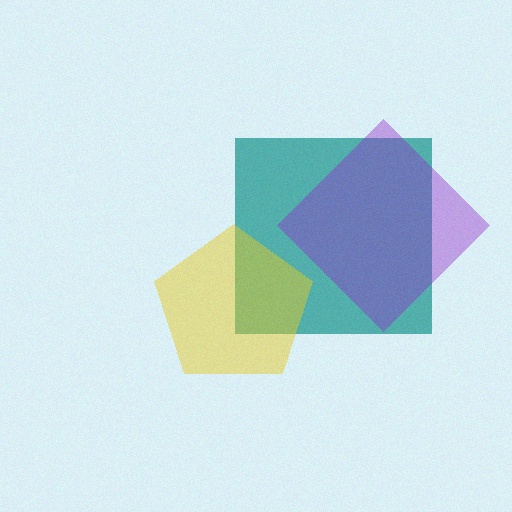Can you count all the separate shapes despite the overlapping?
Yes, there are 3 separate shapes.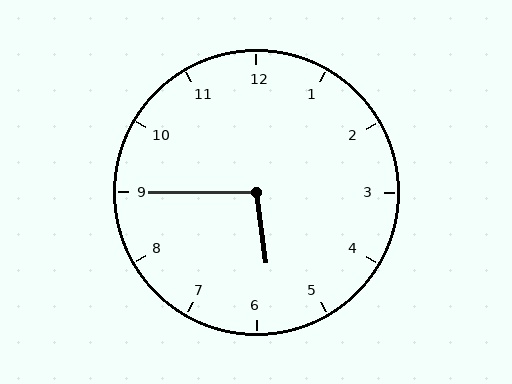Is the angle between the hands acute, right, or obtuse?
It is obtuse.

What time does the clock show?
5:45.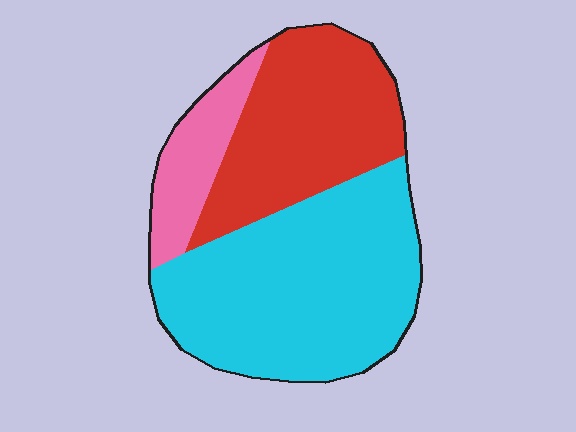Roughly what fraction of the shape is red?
Red covers roughly 35% of the shape.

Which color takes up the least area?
Pink, at roughly 15%.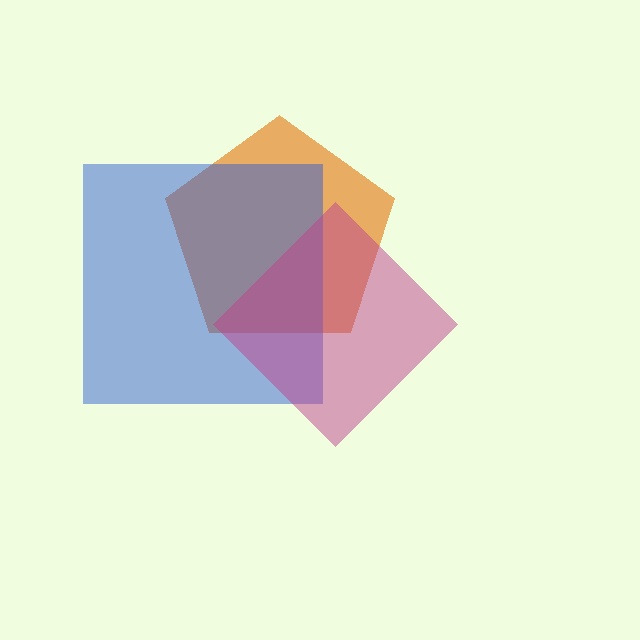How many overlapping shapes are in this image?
There are 3 overlapping shapes in the image.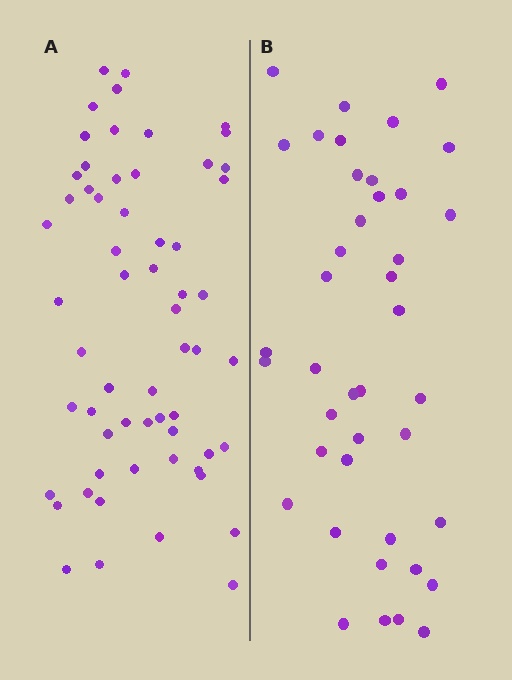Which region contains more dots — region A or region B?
Region A (the left region) has more dots.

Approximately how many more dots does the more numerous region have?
Region A has approximately 20 more dots than region B.